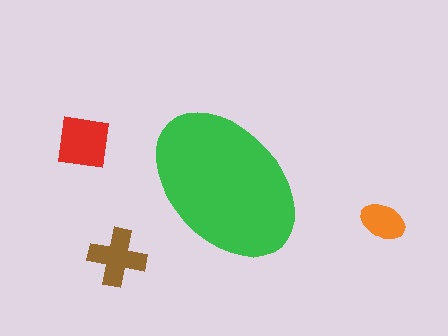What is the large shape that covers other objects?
A green ellipse.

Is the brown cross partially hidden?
No, the brown cross is fully visible.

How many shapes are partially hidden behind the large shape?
0 shapes are partially hidden.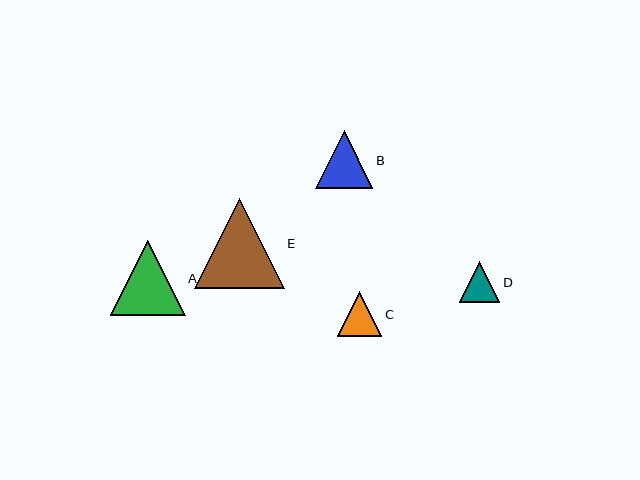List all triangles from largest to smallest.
From largest to smallest: E, A, B, C, D.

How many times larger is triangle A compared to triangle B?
Triangle A is approximately 1.3 times the size of triangle B.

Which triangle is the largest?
Triangle E is the largest with a size of approximately 90 pixels.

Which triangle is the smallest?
Triangle D is the smallest with a size of approximately 40 pixels.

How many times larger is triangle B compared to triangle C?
Triangle B is approximately 1.3 times the size of triangle C.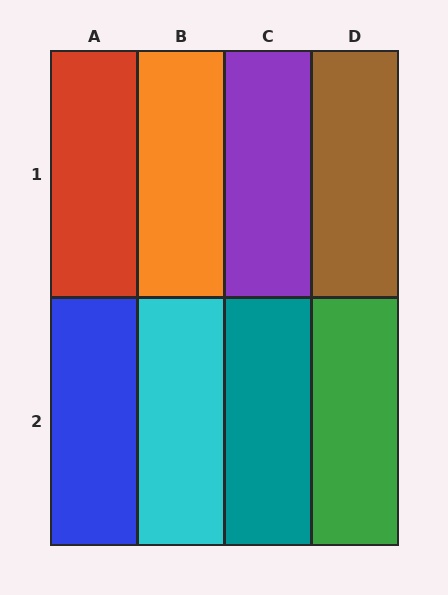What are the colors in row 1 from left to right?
Red, orange, purple, brown.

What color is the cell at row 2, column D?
Green.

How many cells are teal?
1 cell is teal.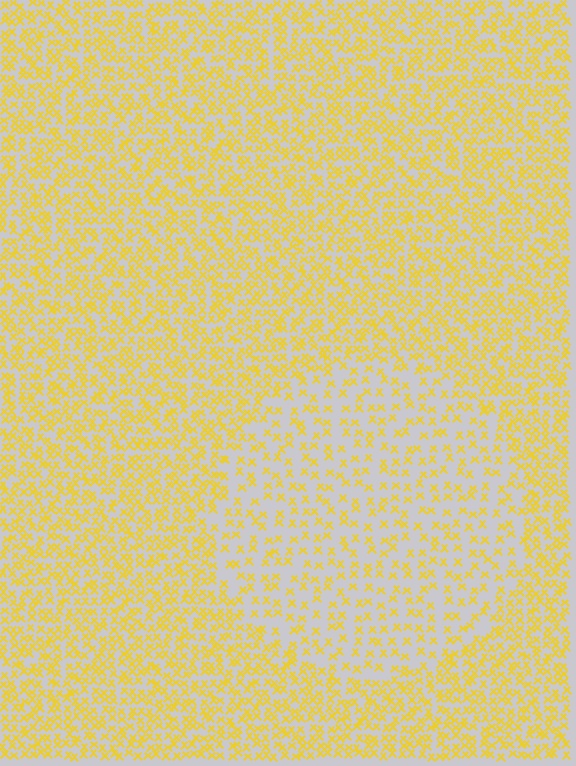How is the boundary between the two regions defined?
The boundary is defined by a change in element density (approximately 2.1x ratio). All elements are the same color, size, and shape.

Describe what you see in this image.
The image contains small yellow elements arranged at two different densities. A circle-shaped region is visible where the elements are less densely packed than the surrounding area.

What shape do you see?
I see a circle.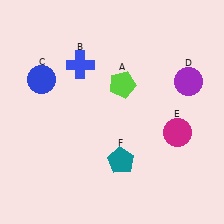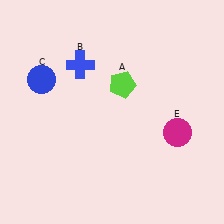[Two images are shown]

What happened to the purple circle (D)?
The purple circle (D) was removed in Image 2. It was in the top-right area of Image 1.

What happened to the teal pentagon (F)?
The teal pentagon (F) was removed in Image 2. It was in the bottom-right area of Image 1.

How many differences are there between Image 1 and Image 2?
There are 2 differences between the two images.